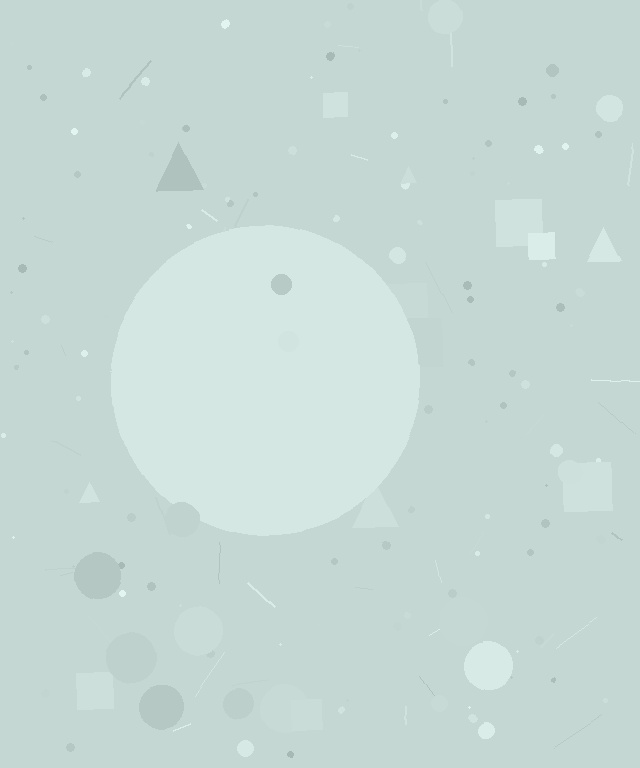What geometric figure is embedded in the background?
A circle is embedded in the background.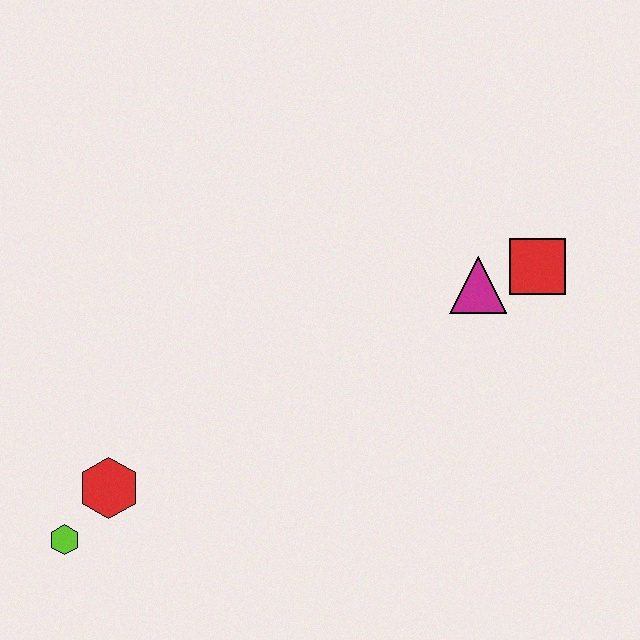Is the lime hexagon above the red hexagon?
No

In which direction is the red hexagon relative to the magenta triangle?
The red hexagon is to the left of the magenta triangle.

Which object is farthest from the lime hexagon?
The red square is farthest from the lime hexagon.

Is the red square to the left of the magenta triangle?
No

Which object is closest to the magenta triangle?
The red square is closest to the magenta triangle.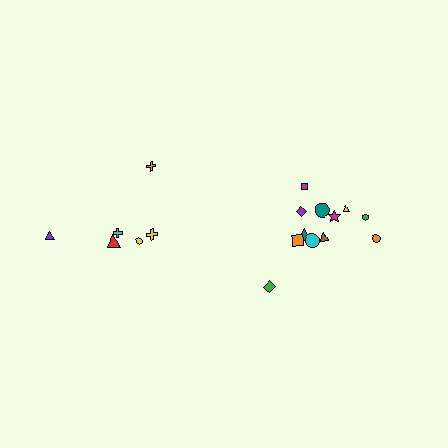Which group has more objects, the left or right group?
The right group.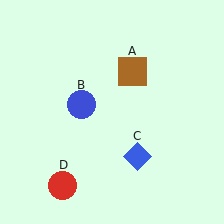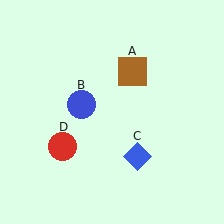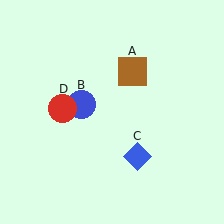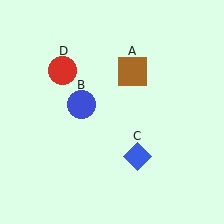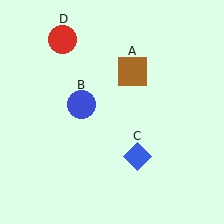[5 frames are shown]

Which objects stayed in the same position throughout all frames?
Brown square (object A) and blue circle (object B) and blue diamond (object C) remained stationary.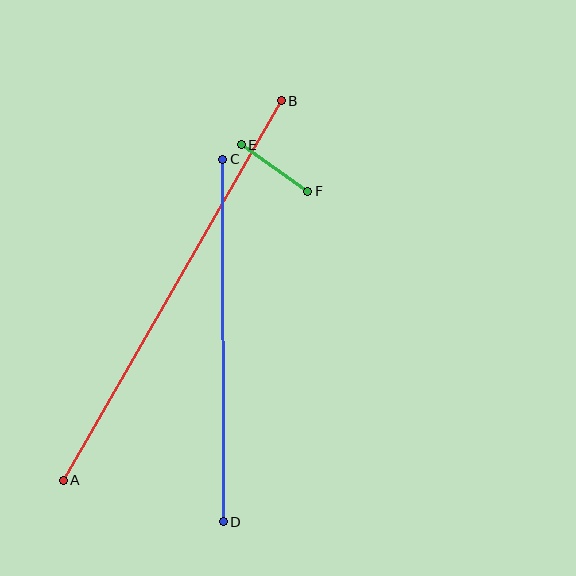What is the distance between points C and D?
The distance is approximately 363 pixels.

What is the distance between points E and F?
The distance is approximately 81 pixels.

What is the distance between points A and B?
The distance is approximately 437 pixels.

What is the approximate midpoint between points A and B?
The midpoint is at approximately (172, 290) pixels.